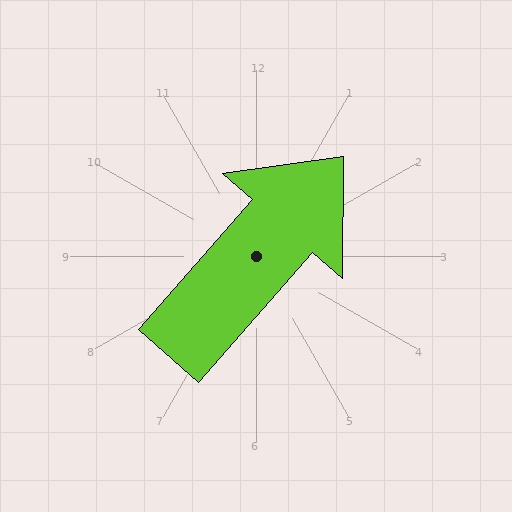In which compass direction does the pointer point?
Northeast.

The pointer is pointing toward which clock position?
Roughly 1 o'clock.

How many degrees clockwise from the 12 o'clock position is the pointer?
Approximately 41 degrees.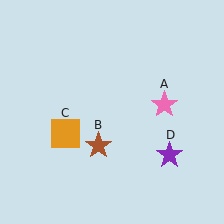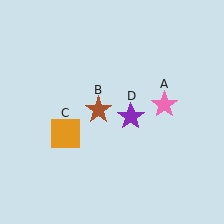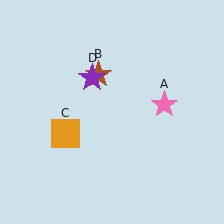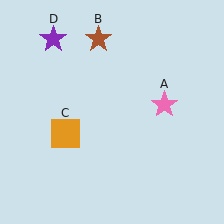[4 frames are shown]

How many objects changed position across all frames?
2 objects changed position: brown star (object B), purple star (object D).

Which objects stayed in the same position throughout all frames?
Pink star (object A) and orange square (object C) remained stationary.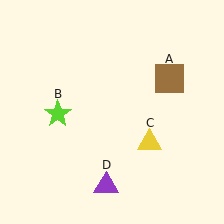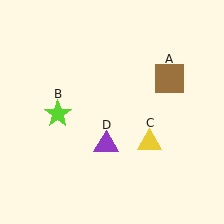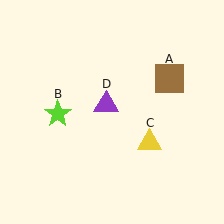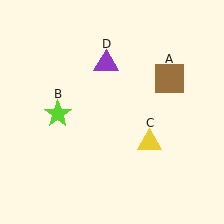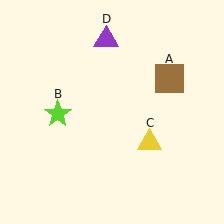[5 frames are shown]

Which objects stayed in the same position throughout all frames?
Brown square (object A) and lime star (object B) and yellow triangle (object C) remained stationary.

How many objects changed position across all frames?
1 object changed position: purple triangle (object D).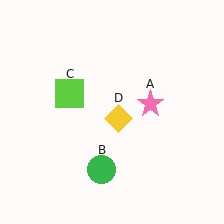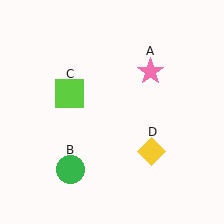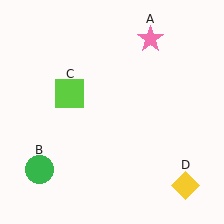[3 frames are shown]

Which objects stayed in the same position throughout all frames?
Lime square (object C) remained stationary.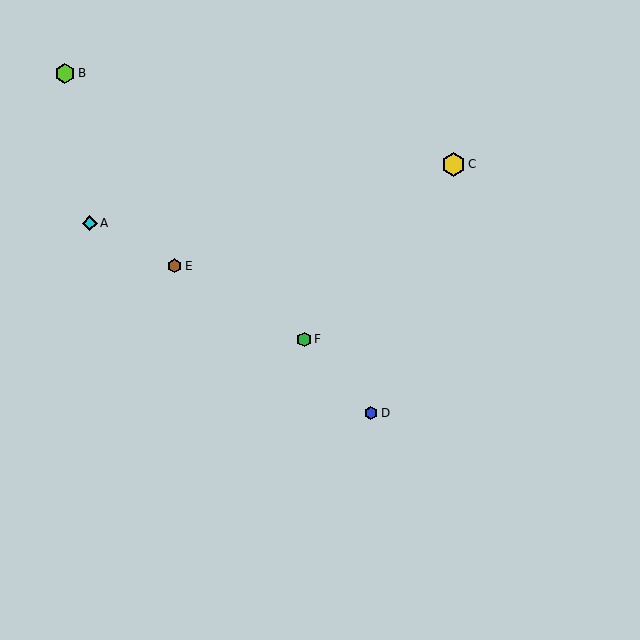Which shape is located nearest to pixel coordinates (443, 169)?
The yellow hexagon (labeled C) at (453, 164) is nearest to that location.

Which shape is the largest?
The yellow hexagon (labeled C) is the largest.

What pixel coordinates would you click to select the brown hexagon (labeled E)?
Click at (175, 266) to select the brown hexagon E.